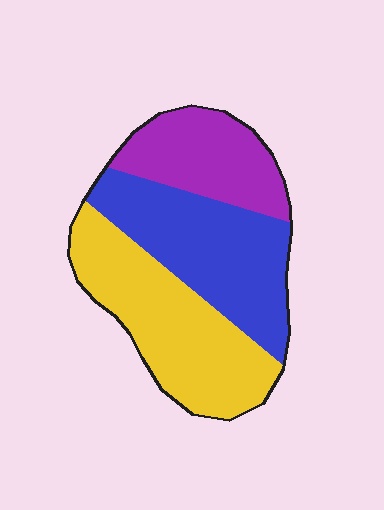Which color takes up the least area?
Purple, at roughly 25%.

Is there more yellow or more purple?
Yellow.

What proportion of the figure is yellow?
Yellow takes up about two fifths (2/5) of the figure.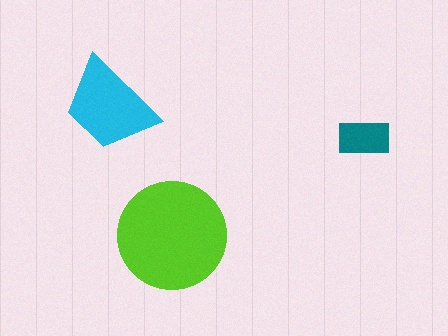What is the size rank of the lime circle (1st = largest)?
1st.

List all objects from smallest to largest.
The teal rectangle, the cyan trapezoid, the lime circle.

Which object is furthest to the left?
The cyan trapezoid is leftmost.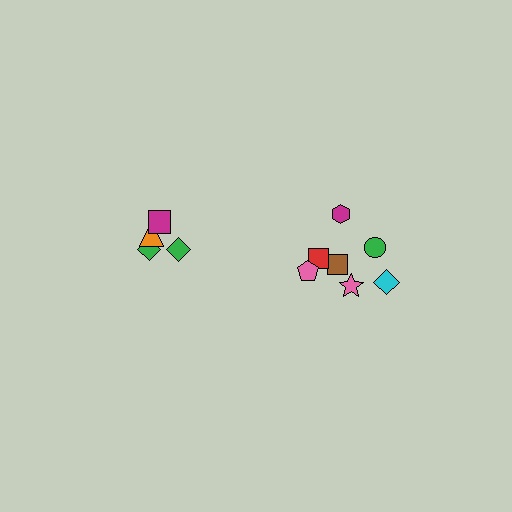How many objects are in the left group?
There are 4 objects.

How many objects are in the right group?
There are 7 objects.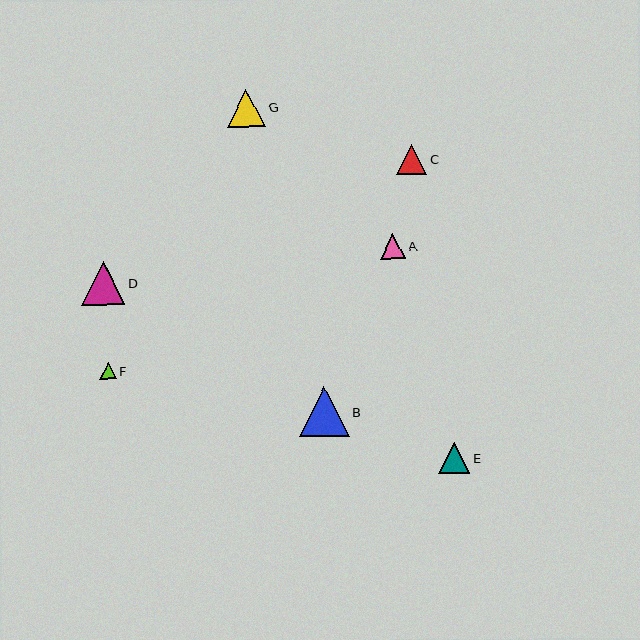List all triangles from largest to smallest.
From largest to smallest: B, D, G, E, C, A, F.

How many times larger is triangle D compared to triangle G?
Triangle D is approximately 1.1 times the size of triangle G.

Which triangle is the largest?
Triangle B is the largest with a size of approximately 50 pixels.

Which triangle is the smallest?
Triangle F is the smallest with a size of approximately 16 pixels.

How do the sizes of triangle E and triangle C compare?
Triangle E and triangle C are approximately the same size.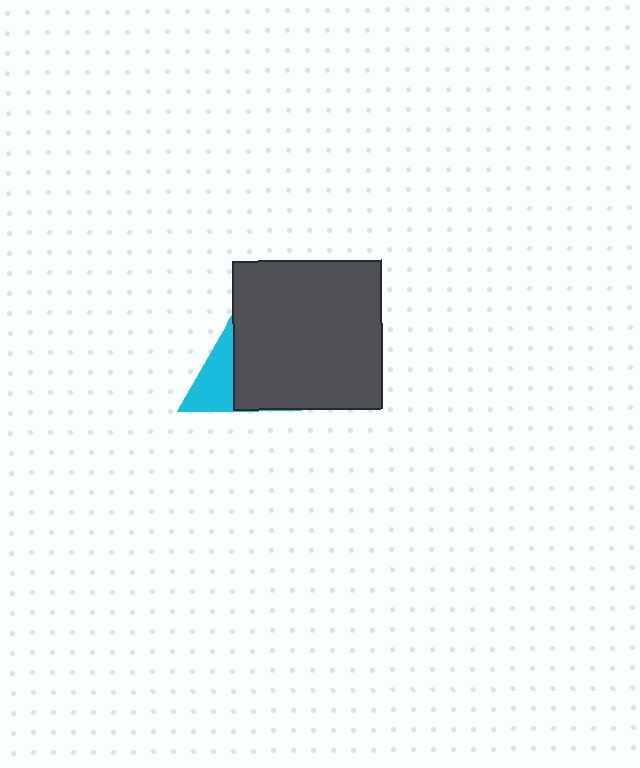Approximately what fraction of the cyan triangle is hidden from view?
Roughly 57% of the cyan triangle is hidden behind the dark gray square.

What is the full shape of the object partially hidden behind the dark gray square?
The partially hidden object is a cyan triangle.